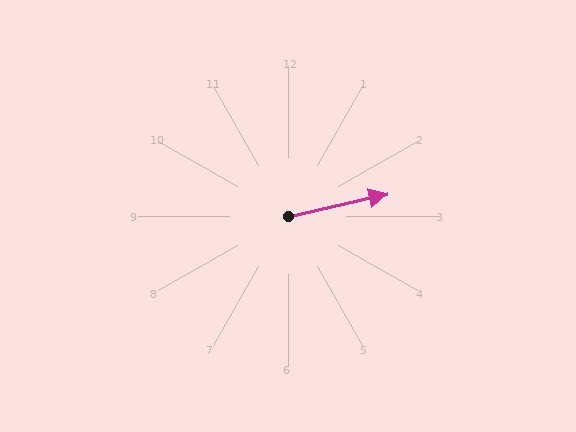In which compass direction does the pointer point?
East.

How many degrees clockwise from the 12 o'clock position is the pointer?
Approximately 77 degrees.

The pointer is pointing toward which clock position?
Roughly 3 o'clock.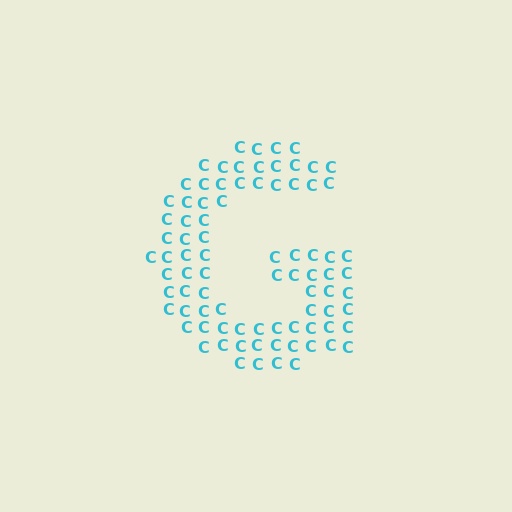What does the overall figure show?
The overall figure shows the letter G.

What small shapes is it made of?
It is made of small letter C's.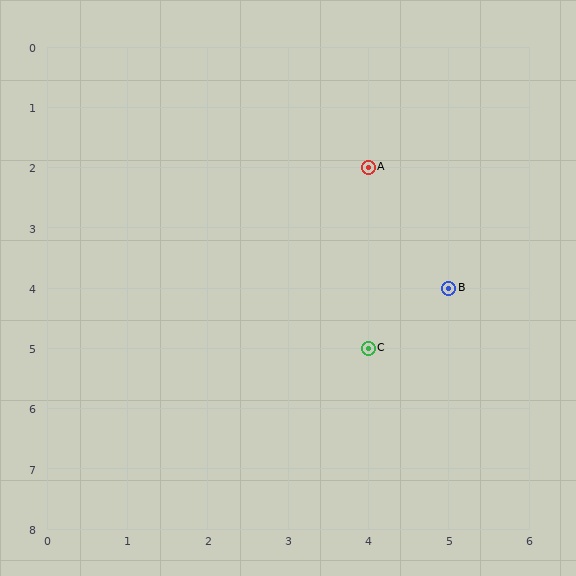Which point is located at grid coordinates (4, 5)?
Point C is at (4, 5).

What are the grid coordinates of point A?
Point A is at grid coordinates (4, 2).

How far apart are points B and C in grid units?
Points B and C are 1 column and 1 row apart (about 1.4 grid units diagonally).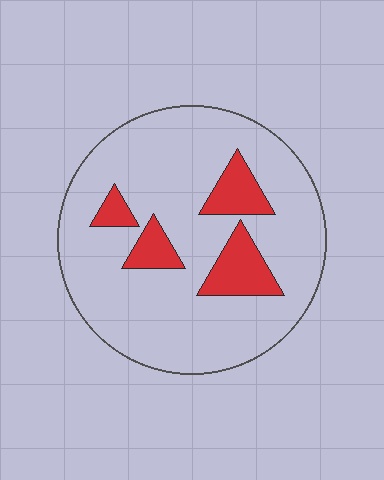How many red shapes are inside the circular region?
4.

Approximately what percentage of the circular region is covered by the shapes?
Approximately 15%.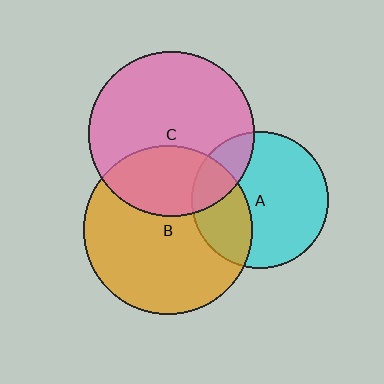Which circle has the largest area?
Circle B (orange).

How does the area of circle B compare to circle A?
Approximately 1.5 times.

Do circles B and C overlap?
Yes.